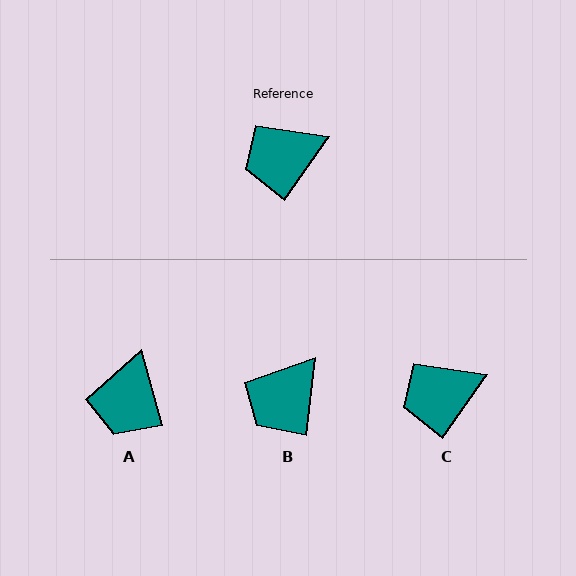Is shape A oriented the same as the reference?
No, it is off by about 51 degrees.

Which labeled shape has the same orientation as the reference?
C.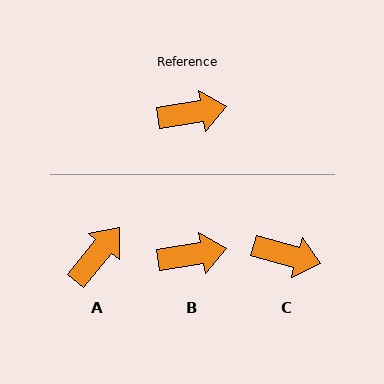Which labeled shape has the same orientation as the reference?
B.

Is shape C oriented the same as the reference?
No, it is off by about 25 degrees.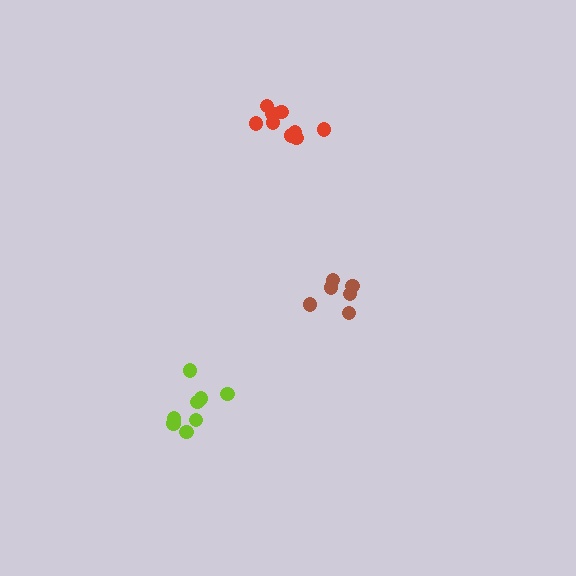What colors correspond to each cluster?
The clusters are colored: red, lime, brown.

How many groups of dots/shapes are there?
There are 3 groups.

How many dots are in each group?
Group 1: 9 dots, Group 2: 8 dots, Group 3: 6 dots (23 total).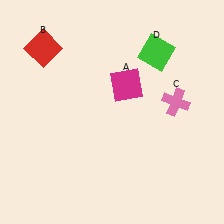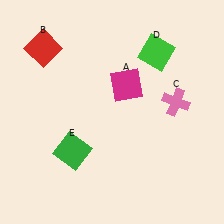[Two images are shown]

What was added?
A green square (E) was added in Image 2.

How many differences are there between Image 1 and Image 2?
There is 1 difference between the two images.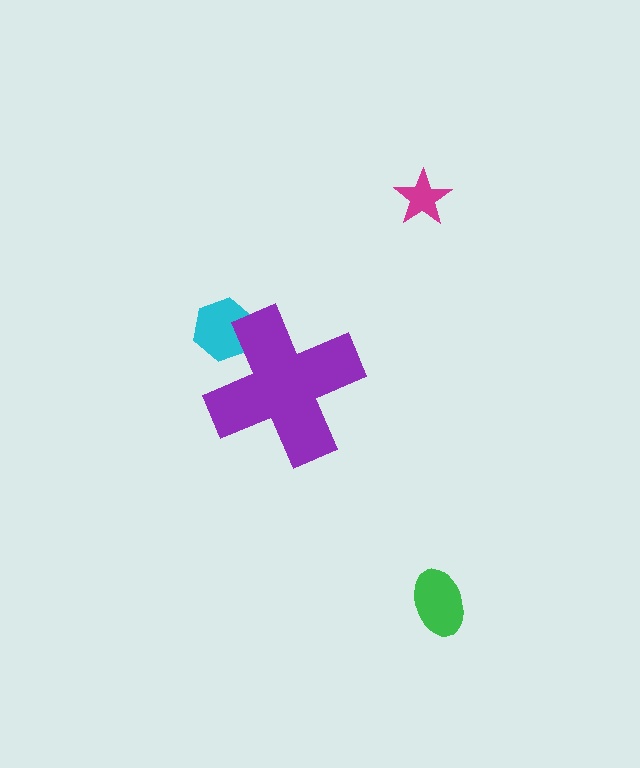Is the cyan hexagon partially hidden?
Yes, the cyan hexagon is partially hidden behind the purple cross.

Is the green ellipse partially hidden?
No, the green ellipse is fully visible.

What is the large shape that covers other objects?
A purple cross.